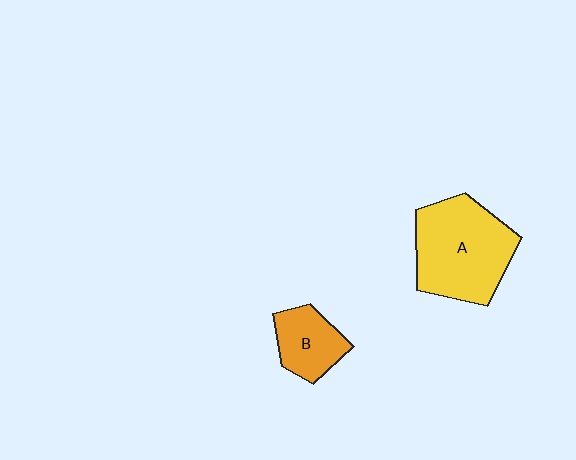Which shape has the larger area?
Shape A (yellow).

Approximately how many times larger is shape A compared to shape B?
Approximately 2.2 times.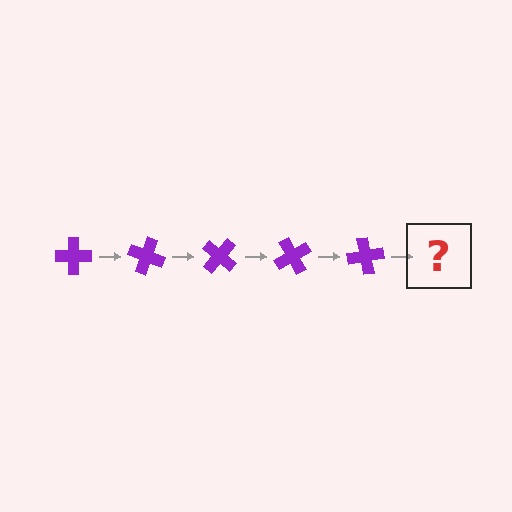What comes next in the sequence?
The next element should be a purple cross rotated 100 degrees.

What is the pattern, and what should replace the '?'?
The pattern is that the cross rotates 20 degrees each step. The '?' should be a purple cross rotated 100 degrees.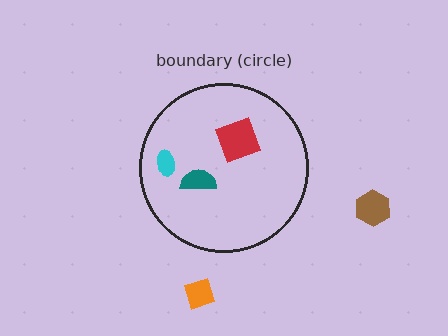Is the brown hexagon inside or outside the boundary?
Outside.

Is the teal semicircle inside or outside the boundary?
Inside.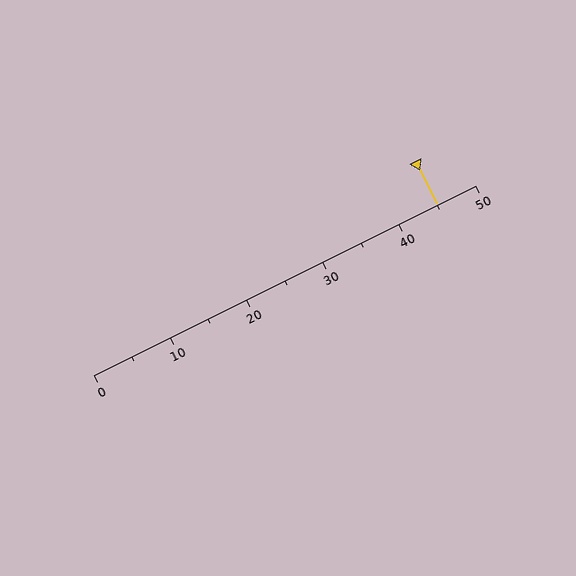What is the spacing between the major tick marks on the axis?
The major ticks are spaced 10 apart.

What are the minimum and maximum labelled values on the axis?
The axis runs from 0 to 50.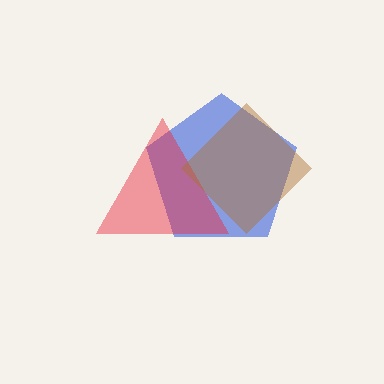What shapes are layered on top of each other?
The layered shapes are: a blue pentagon, a red triangle, a brown diamond.